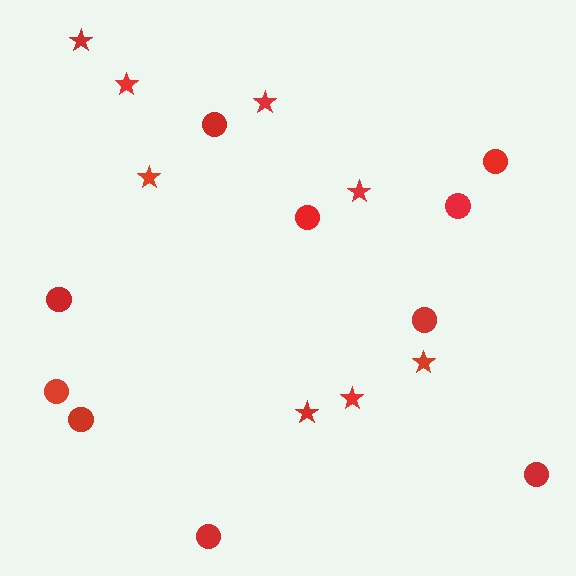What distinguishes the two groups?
There are 2 groups: one group of circles (10) and one group of stars (8).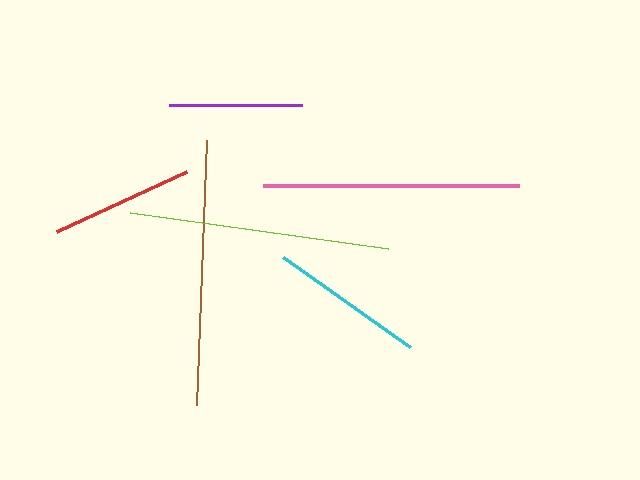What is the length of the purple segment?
The purple segment is approximately 133 pixels long.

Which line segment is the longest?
The brown line is the longest at approximately 265 pixels.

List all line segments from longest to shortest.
From longest to shortest: brown, lime, pink, cyan, red, purple.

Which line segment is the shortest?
The purple line is the shortest at approximately 133 pixels.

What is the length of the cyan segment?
The cyan segment is approximately 157 pixels long.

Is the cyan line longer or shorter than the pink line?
The pink line is longer than the cyan line.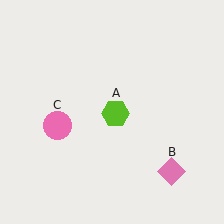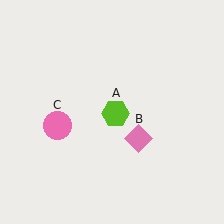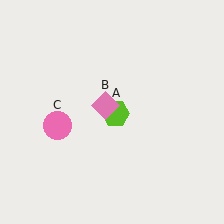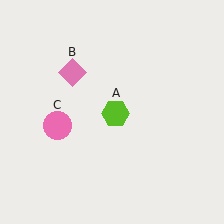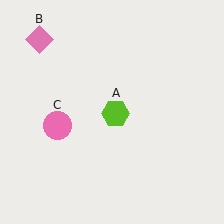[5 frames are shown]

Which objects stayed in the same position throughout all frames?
Lime hexagon (object A) and pink circle (object C) remained stationary.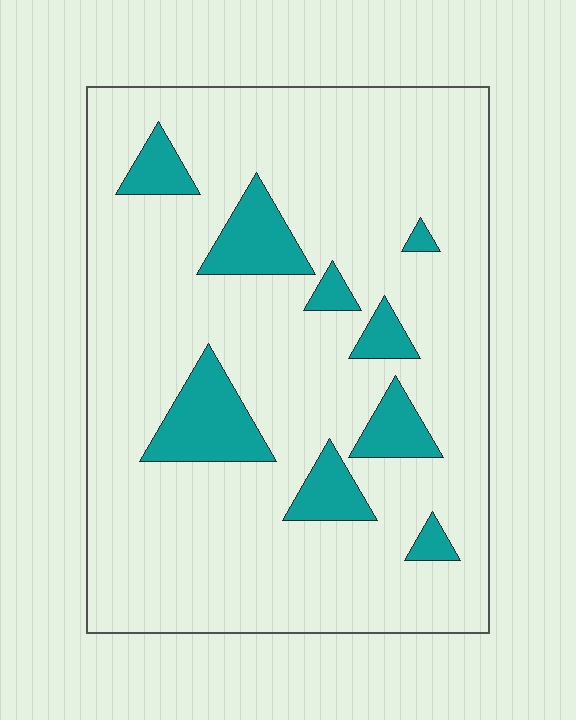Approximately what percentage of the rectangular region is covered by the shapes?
Approximately 15%.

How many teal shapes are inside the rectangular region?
9.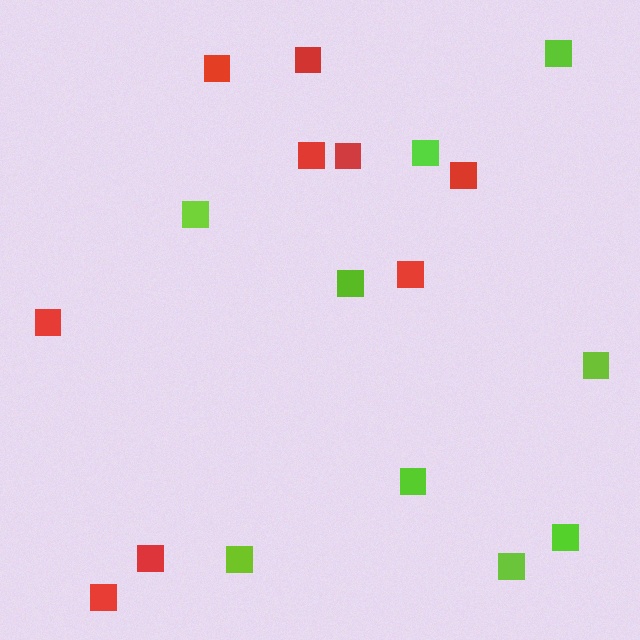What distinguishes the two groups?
There are 2 groups: one group of red squares (9) and one group of lime squares (9).